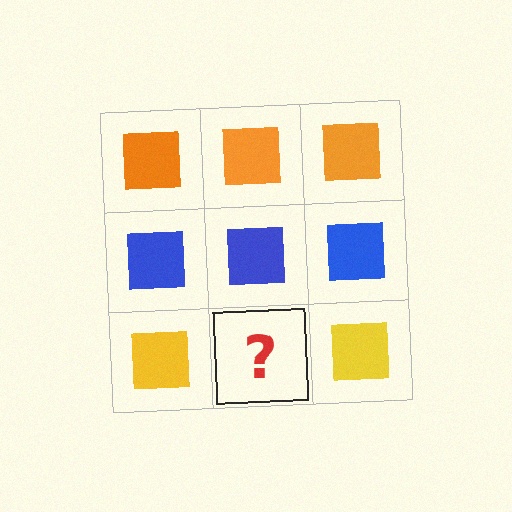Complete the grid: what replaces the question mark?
The question mark should be replaced with a yellow square.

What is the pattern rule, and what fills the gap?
The rule is that each row has a consistent color. The gap should be filled with a yellow square.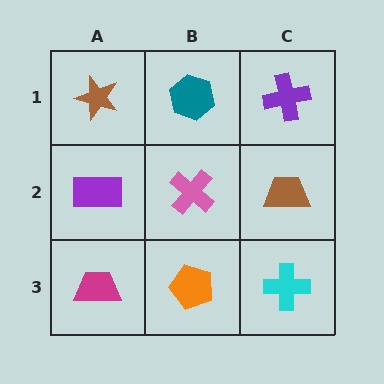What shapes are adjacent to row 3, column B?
A pink cross (row 2, column B), a magenta trapezoid (row 3, column A), a cyan cross (row 3, column C).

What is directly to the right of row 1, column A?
A teal hexagon.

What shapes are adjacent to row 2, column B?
A teal hexagon (row 1, column B), an orange pentagon (row 3, column B), a purple rectangle (row 2, column A), a brown trapezoid (row 2, column C).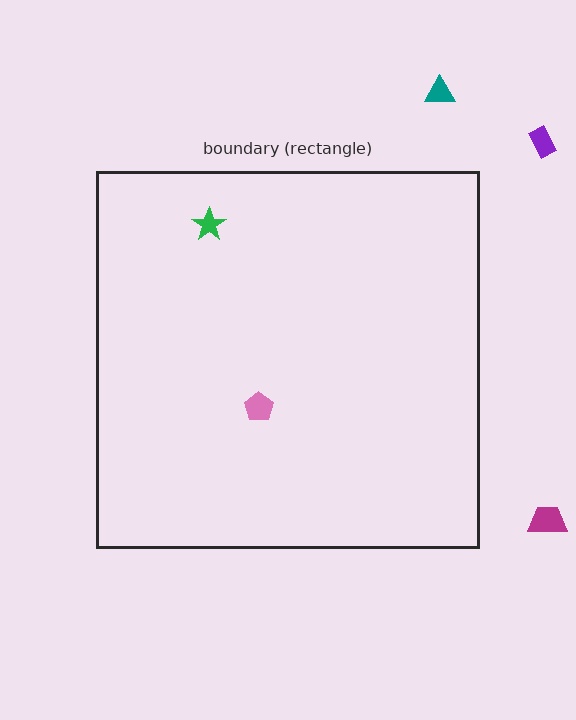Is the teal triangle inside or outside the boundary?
Outside.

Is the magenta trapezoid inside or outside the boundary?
Outside.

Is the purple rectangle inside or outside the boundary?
Outside.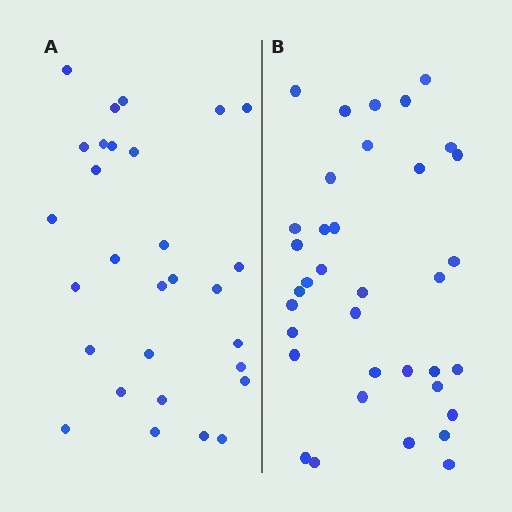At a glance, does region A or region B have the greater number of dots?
Region B (the right region) has more dots.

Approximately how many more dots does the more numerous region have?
Region B has roughly 8 or so more dots than region A.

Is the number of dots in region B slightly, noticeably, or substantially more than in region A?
Region B has only slightly more — the two regions are fairly close. The ratio is roughly 1.2 to 1.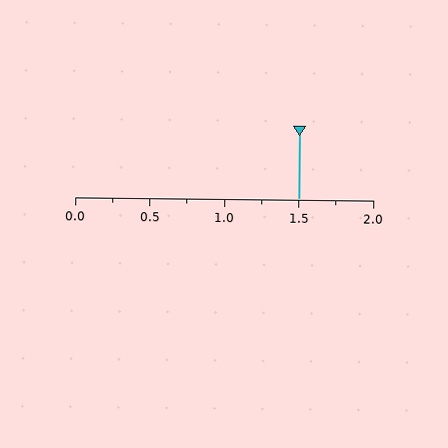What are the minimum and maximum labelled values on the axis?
The axis runs from 0.0 to 2.0.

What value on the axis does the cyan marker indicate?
The marker indicates approximately 1.5.